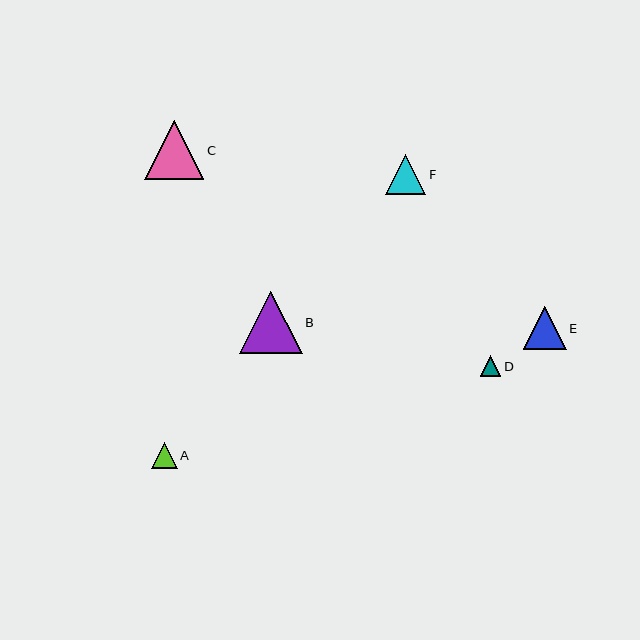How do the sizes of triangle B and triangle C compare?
Triangle B and triangle C are approximately the same size.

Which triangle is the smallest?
Triangle D is the smallest with a size of approximately 21 pixels.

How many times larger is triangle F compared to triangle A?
Triangle F is approximately 1.6 times the size of triangle A.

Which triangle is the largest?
Triangle B is the largest with a size of approximately 63 pixels.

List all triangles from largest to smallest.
From largest to smallest: B, C, E, F, A, D.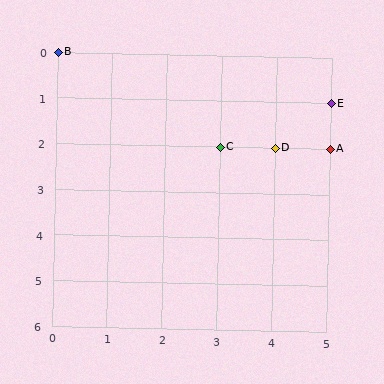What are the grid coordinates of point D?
Point D is at grid coordinates (4, 2).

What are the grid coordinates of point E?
Point E is at grid coordinates (5, 1).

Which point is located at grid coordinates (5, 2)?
Point A is at (5, 2).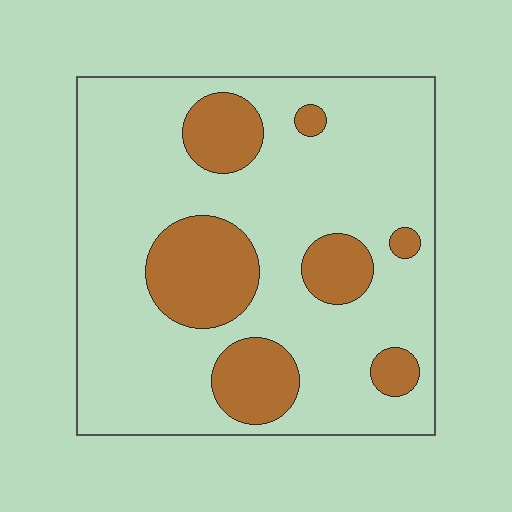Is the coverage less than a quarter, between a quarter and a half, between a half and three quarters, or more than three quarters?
Less than a quarter.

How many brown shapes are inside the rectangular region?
7.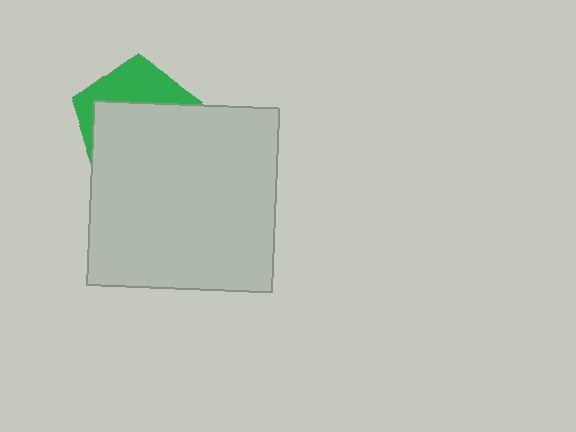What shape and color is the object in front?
The object in front is a light gray square.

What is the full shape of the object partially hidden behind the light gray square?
The partially hidden object is a green pentagon.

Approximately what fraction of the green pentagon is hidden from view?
Roughly 65% of the green pentagon is hidden behind the light gray square.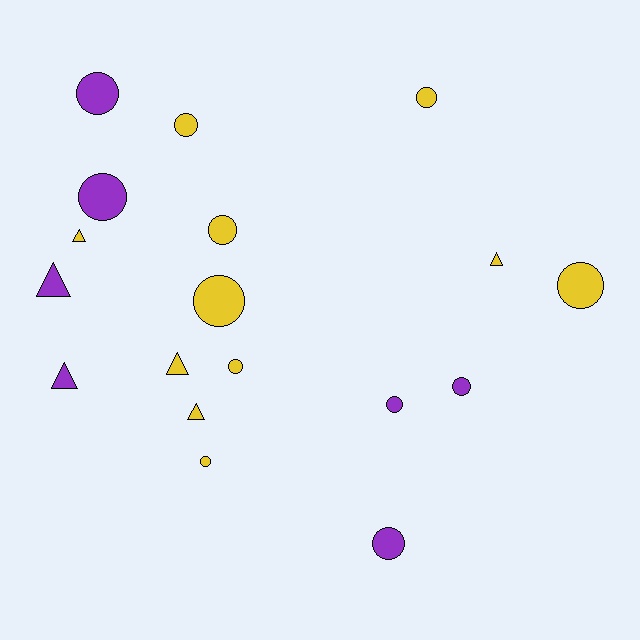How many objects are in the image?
There are 18 objects.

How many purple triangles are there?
There are 2 purple triangles.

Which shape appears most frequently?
Circle, with 12 objects.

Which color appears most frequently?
Yellow, with 11 objects.